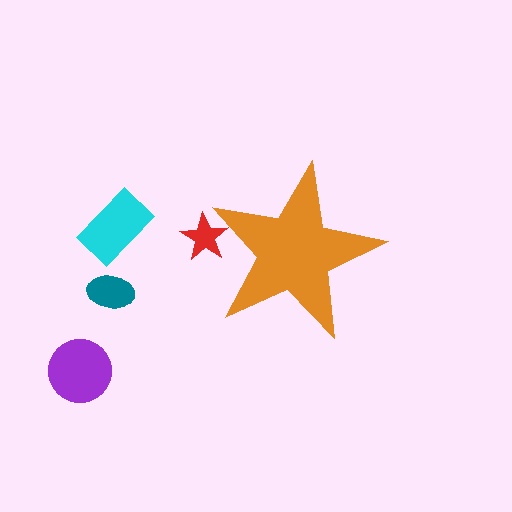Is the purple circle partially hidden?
No, the purple circle is fully visible.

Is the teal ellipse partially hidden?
No, the teal ellipse is fully visible.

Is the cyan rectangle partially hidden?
No, the cyan rectangle is fully visible.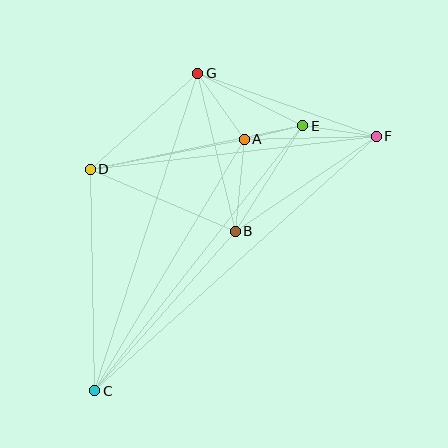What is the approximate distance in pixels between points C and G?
The distance between C and G is approximately 334 pixels.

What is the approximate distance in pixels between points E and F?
The distance between E and F is approximately 74 pixels.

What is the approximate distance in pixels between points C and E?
The distance between C and E is approximately 337 pixels.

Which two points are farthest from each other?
Points C and F are farthest from each other.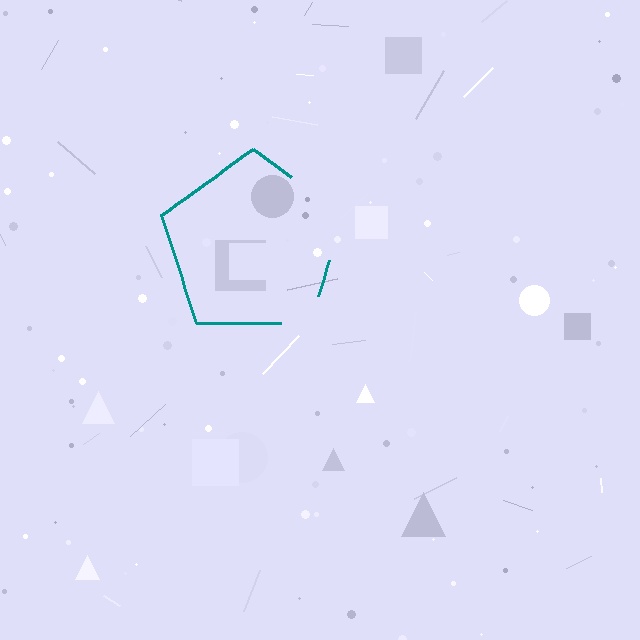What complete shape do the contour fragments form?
The contour fragments form a pentagon.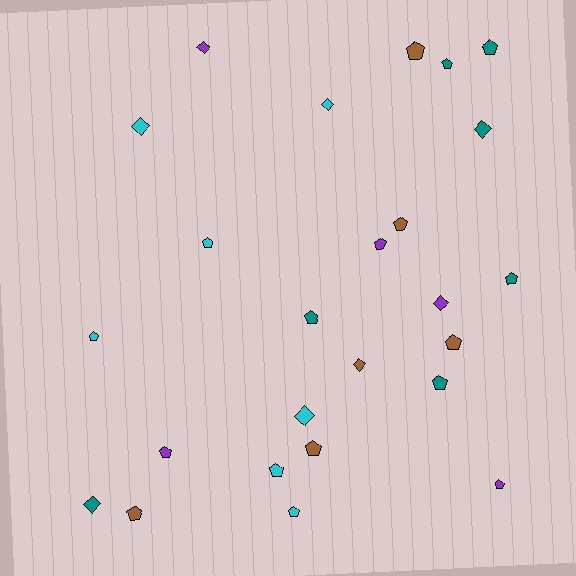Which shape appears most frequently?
Pentagon, with 17 objects.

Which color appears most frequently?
Cyan, with 7 objects.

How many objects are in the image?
There are 25 objects.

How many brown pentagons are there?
There are 5 brown pentagons.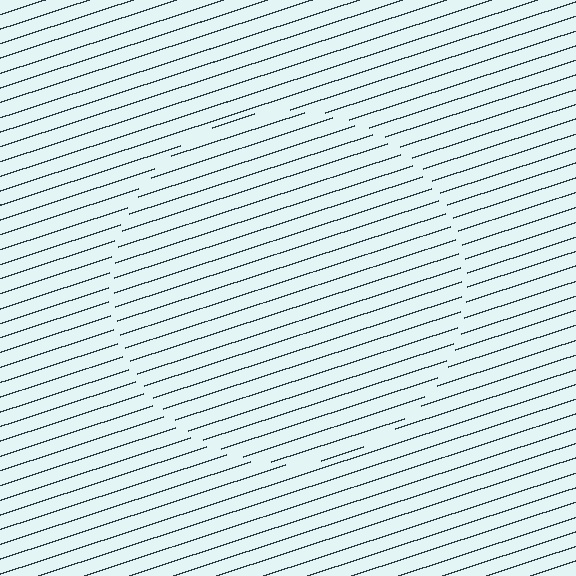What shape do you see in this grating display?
An illusory circle. The interior of the shape contains the same grating, shifted by half a period — the contour is defined by the phase discontinuity where line-ends from the inner and outer gratings abut.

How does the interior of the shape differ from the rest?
The interior of the shape contains the same grating, shifted by half a period — the contour is defined by the phase discontinuity where line-ends from the inner and outer gratings abut.